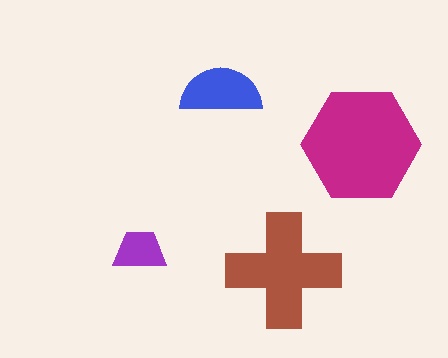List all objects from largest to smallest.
The magenta hexagon, the brown cross, the blue semicircle, the purple trapezoid.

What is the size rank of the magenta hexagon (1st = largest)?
1st.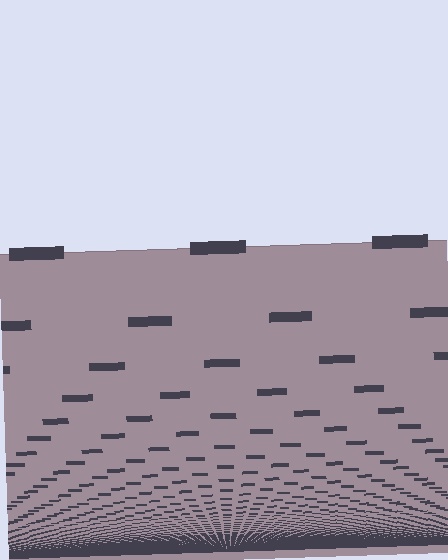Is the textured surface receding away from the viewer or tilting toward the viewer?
The surface appears to tilt toward the viewer. Texture elements get larger and sparser toward the top.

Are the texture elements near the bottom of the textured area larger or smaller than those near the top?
Smaller. The gradient is inverted — elements near the bottom are smaller and denser.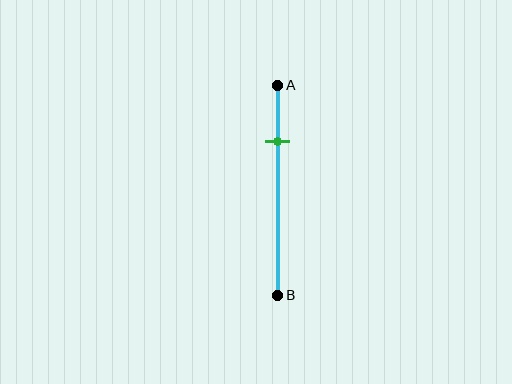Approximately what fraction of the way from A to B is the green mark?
The green mark is approximately 25% of the way from A to B.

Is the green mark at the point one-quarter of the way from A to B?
Yes, the mark is approximately at the one-quarter point.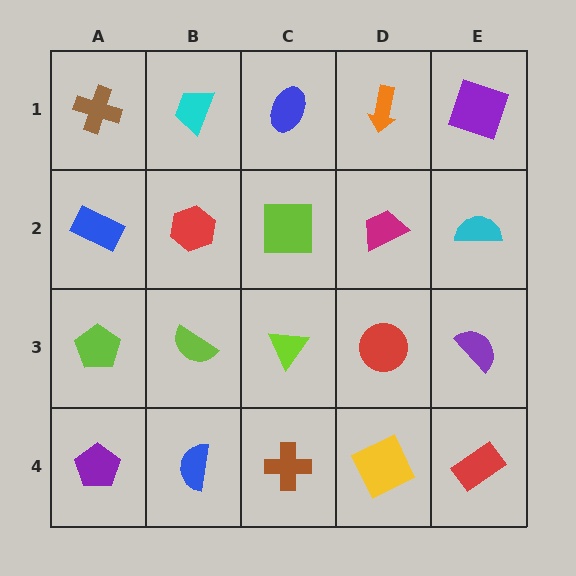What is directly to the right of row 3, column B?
A lime triangle.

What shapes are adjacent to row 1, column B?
A red hexagon (row 2, column B), a brown cross (row 1, column A), a blue ellipse (row 1, column C).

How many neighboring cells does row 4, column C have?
3.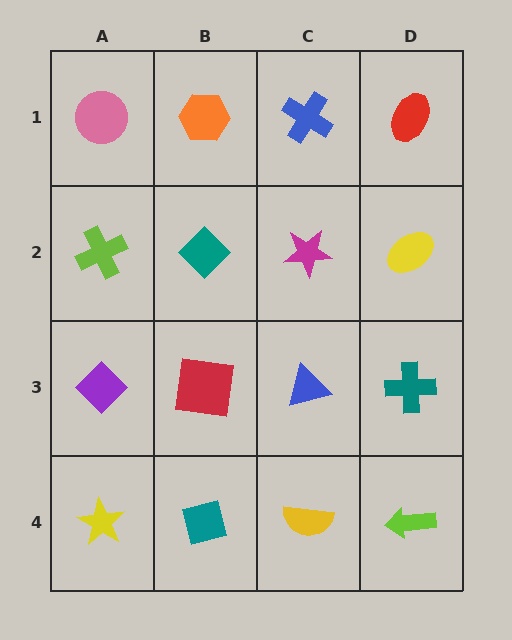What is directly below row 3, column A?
A yellow star.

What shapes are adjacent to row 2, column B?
An orange hexagon (row 1, column B), a red square (row 3, column B), a lime cross (row 2, column A), a magenta star (row 2, column C).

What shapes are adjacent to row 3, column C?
A magenta star (row 2, column C), a yellow semicircle (row 4, column C), a red square (row 3, column B), a teal cross (row 3, column D).